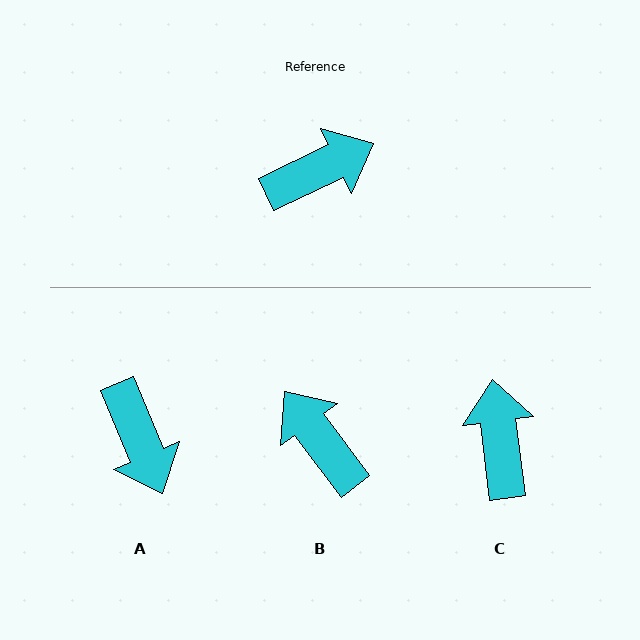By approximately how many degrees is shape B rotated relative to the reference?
Approximately 101 degrees counter-clockwise.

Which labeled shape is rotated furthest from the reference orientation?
B, about 101 degrees away.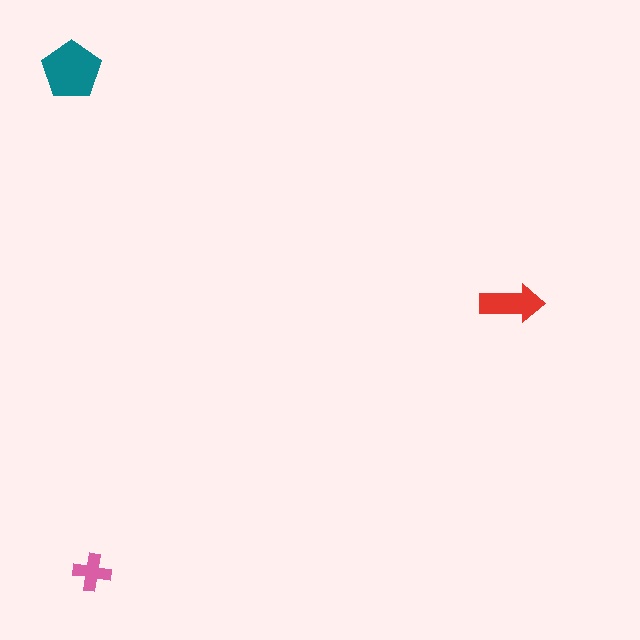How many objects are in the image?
There are 3 objects in the image.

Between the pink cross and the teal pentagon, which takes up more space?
The teal pentagon.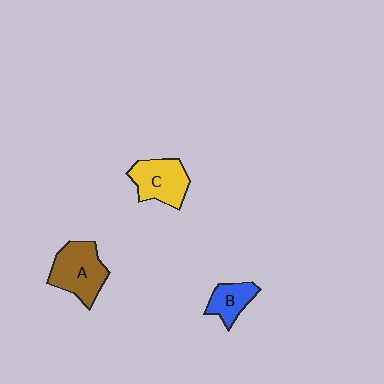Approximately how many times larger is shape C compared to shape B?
Approximately 1.5 times.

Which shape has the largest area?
Shape A (brown).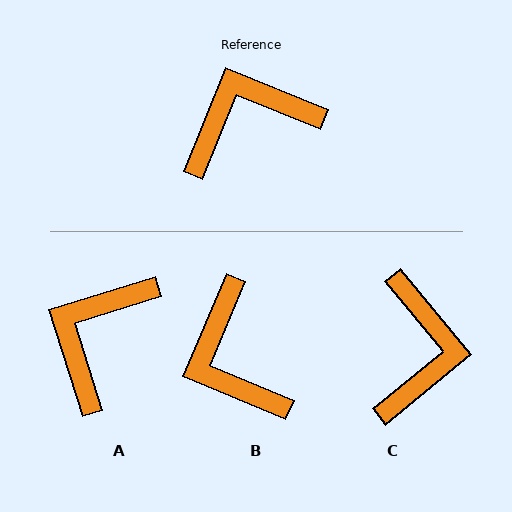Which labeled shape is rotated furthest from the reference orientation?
C, about 119 degrees away.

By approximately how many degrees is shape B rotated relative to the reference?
Approximately 89 degrees counter-clockwise.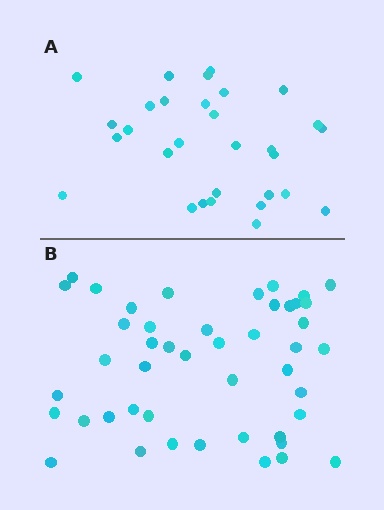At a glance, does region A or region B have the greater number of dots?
Region B (the bottom region) has more dots.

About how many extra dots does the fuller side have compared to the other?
Region B has approximately 15 more dots than region A.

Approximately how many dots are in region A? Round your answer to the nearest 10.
About 30 dots.